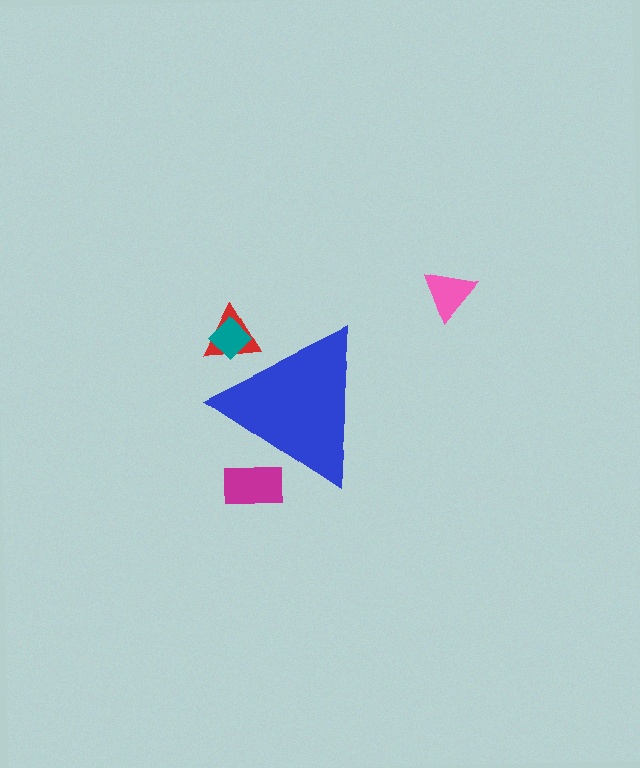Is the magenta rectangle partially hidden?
Yes, the magenta rectangle is partially hidden behind the blue triangle.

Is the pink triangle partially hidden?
No, the pink triangle is fully visible.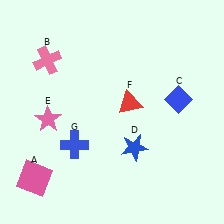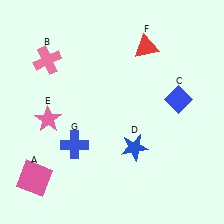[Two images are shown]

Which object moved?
The red triangle (F) moved up.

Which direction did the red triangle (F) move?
The red triangle (F) moved up.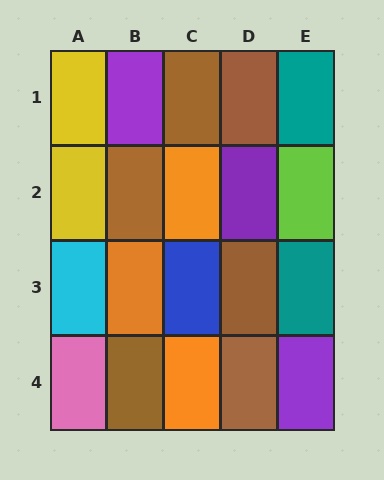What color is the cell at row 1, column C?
Brown.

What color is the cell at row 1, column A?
Yellow.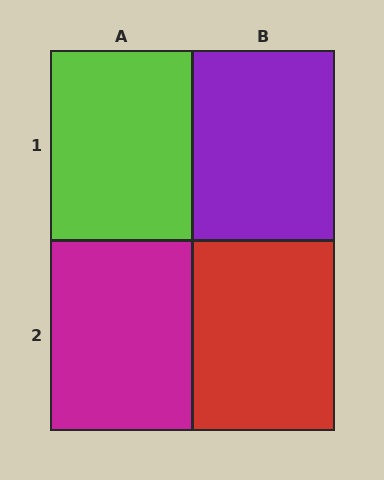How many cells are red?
1 cell is red.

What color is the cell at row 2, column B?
Red.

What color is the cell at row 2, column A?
Magenta.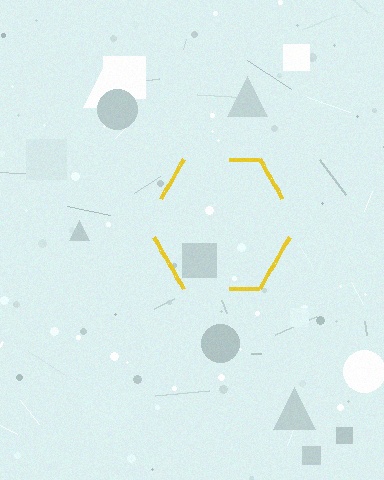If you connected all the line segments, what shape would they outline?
They would outline a hexagon.